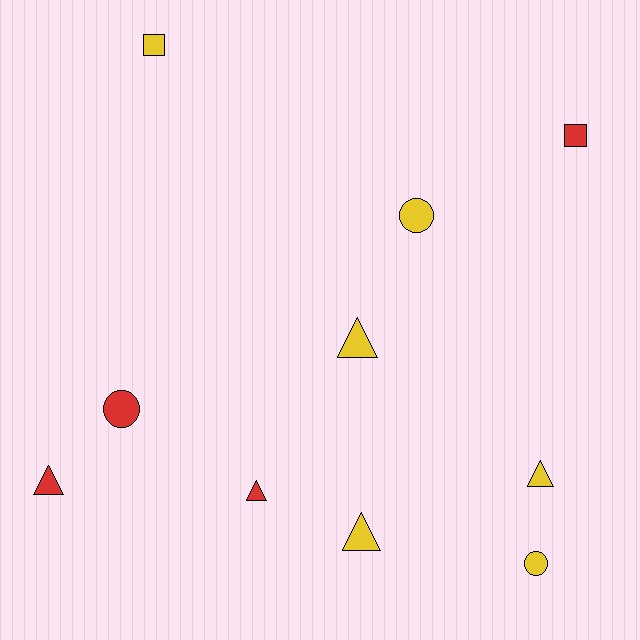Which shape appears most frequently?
Triangle, with 5 objects.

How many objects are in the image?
There are 10 objects.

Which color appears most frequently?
Yellow, with 6 objects.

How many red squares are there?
There is 1 red square.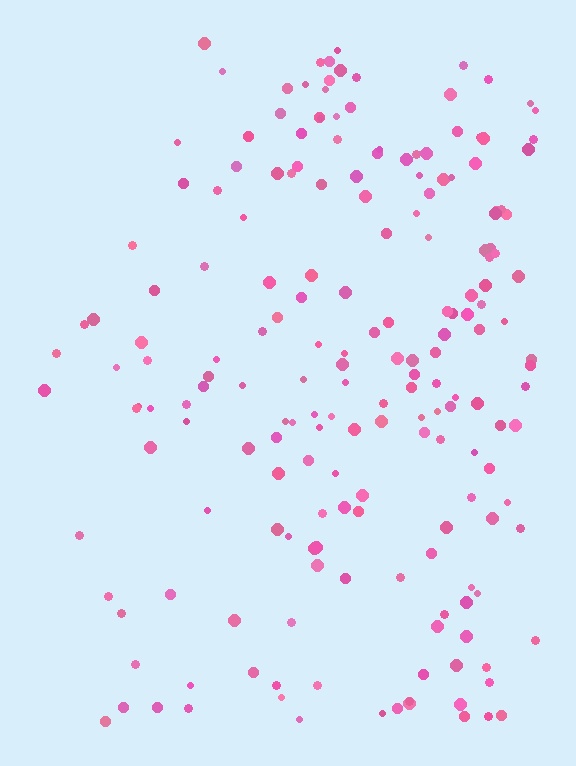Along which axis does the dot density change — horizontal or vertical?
Horizontal.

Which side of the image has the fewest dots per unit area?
The left.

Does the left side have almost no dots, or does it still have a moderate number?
Still a moderate number, just noticeably fewer than the right.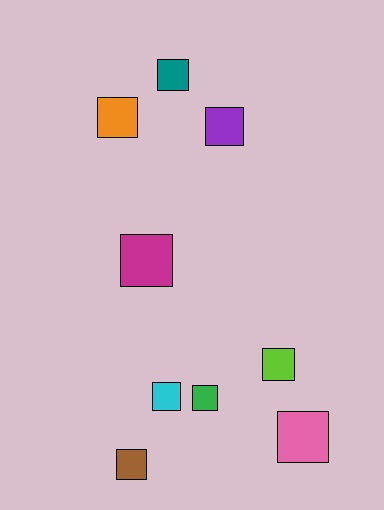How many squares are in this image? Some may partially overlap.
There are 9 squares.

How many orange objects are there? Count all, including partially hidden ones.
There is 1 orange object.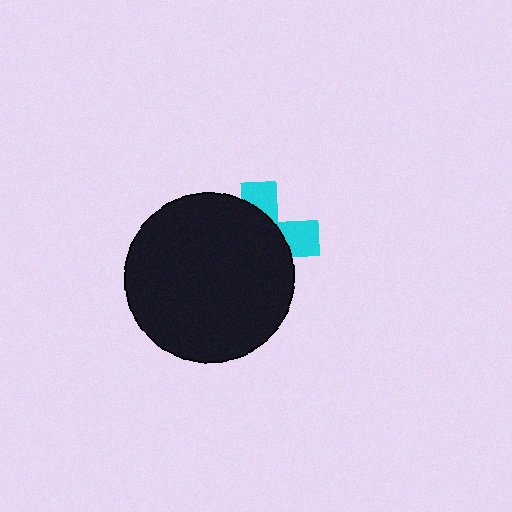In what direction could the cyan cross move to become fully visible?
The cyan cross could move right. That would shift it out from behind the black circle entirely.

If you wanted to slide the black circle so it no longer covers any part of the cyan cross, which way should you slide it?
Slide it left — that is the most direct way to separate the two shapes.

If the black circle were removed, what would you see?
You would see the complete cyan cross.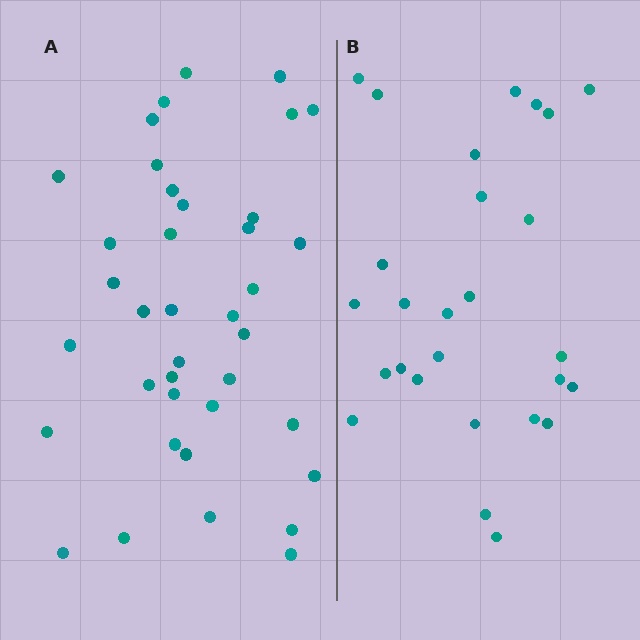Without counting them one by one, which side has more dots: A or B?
Region A (the left region) has more dots.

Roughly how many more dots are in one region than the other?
Region A has roughly 12 or so more dots than region B.